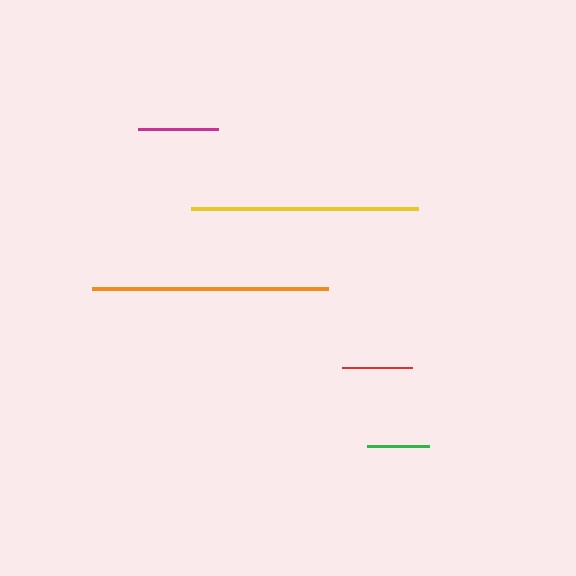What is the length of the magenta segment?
The magenta segment is approximately 81 pixels long.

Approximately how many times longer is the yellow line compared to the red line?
The yellow line is approximately 3.3 times the length of the red line.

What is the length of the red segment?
The red segment is approximately 70 pixels long.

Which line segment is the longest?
The orange line is the longest at approximately 237 pixels.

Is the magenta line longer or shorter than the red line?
The magenta line is longer than the red line.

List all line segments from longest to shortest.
From longest to shortest: orange, yellow, magenta, red, green.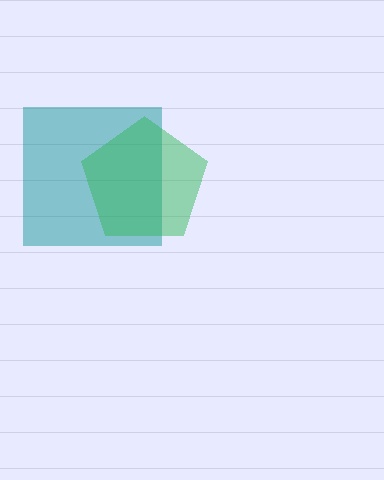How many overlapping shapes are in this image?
There are 2 overlapping shapes in the image.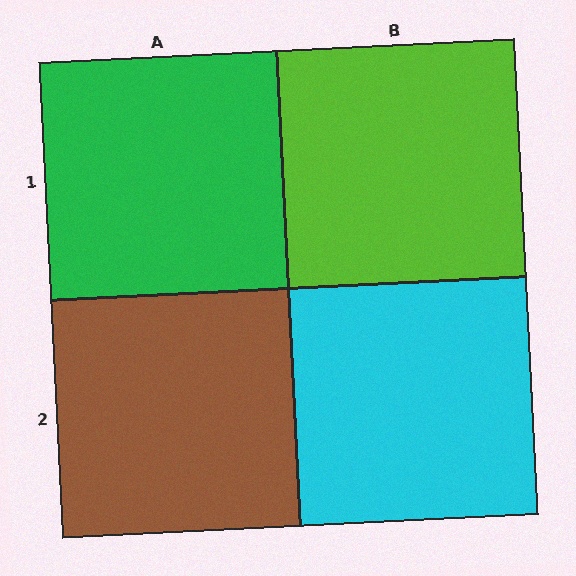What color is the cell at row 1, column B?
Lime.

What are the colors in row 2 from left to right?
Brown, cyan.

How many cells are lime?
1 cell is lime.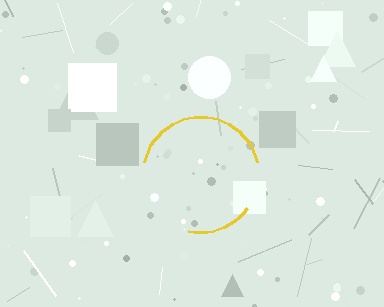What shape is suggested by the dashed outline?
The dashed outline suggests a circle.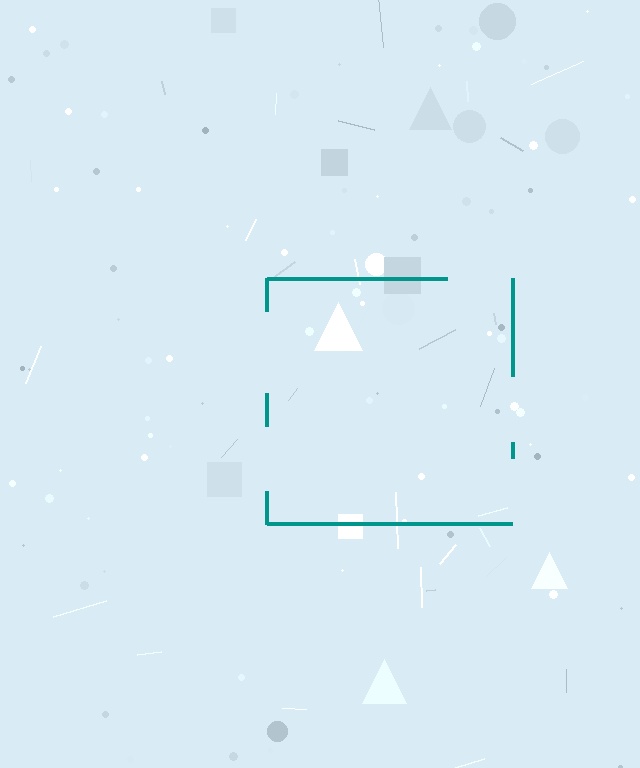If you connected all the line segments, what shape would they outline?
They would outline a square.